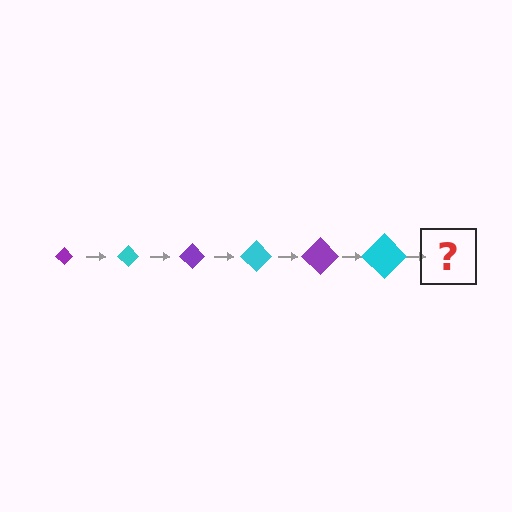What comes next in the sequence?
The next element should be a purple diamond, larger than the previous one.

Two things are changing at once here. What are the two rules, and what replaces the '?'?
The two rules are that the diamond grows larger each step and the color cycles through purple and cyan. The '?' should be a purple diamond, larger than the previous one.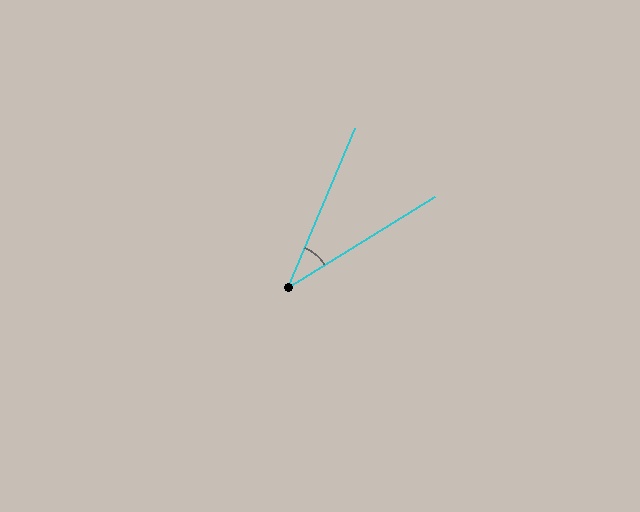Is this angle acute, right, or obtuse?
It is acute.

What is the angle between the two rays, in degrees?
Approximately 35 degrees.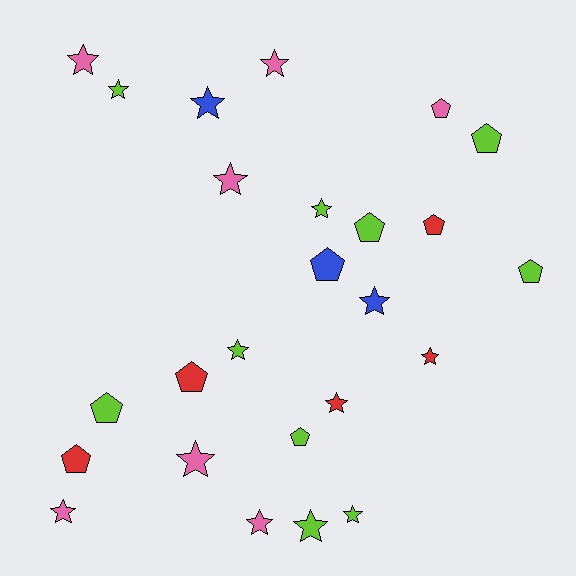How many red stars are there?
There are 2 red stars.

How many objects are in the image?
There are 25 objects.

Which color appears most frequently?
Lime, with 10 objects.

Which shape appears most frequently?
Star, with 15 objects.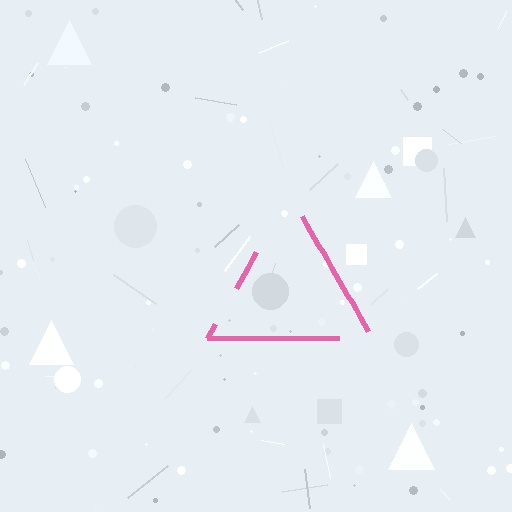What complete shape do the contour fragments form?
The contour fragments form a triangle.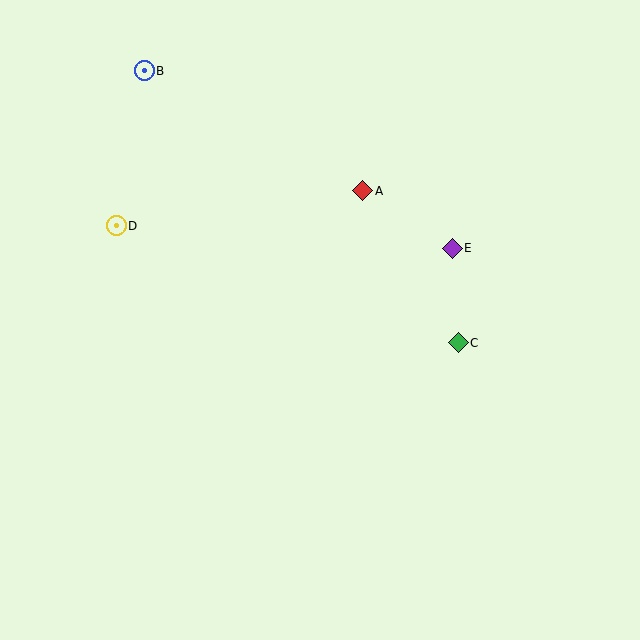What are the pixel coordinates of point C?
Point C is at (458, 343).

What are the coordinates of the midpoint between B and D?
The midpoint between B and D is at (130, 148).